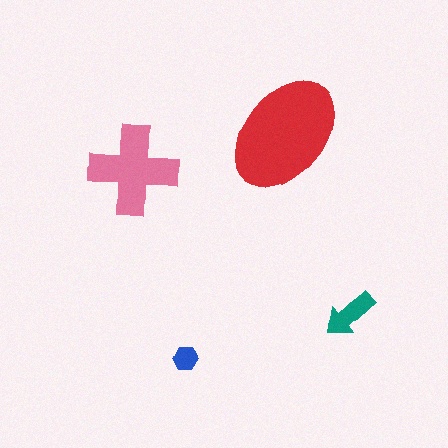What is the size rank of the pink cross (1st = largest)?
2nd.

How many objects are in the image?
There are 4 objects in the image.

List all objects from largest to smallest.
The red ellipse, the pink cross, the teal arrow, the blue hexagon.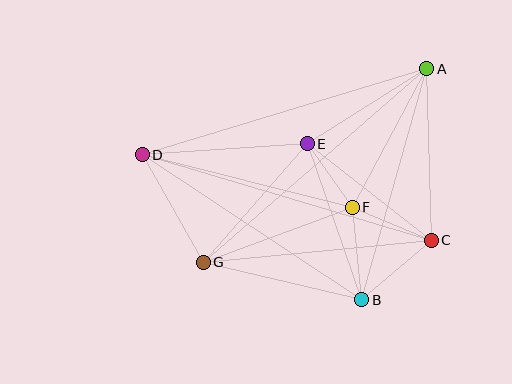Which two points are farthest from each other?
Points C and D are farthest from each other.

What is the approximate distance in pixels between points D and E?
The distance between D and E is approximately 165 pixels.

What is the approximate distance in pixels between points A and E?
The distance between A and E is approximately 141 pixels.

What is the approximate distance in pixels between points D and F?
The distance between D and F is approximately 216 pixels.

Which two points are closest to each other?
Points E and F are closest to each other.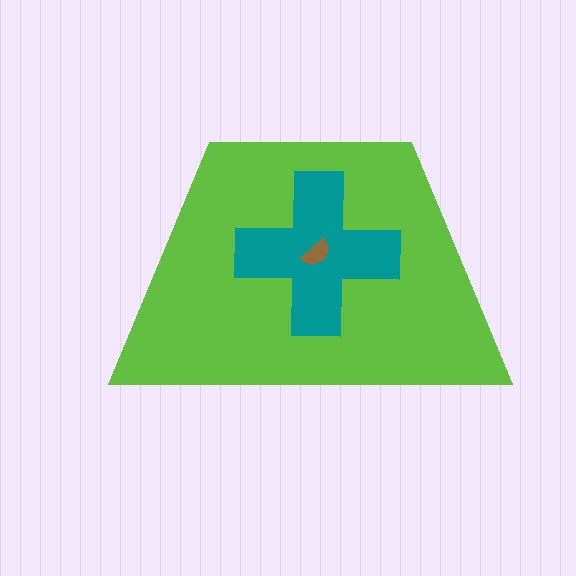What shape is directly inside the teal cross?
The brown semicircle.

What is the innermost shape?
The brown semicircle.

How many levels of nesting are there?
3.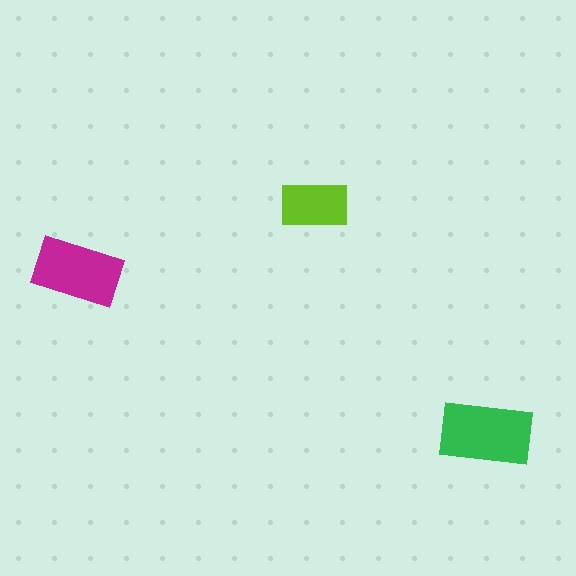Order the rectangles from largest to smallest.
the green one, the magenta one, the lime one.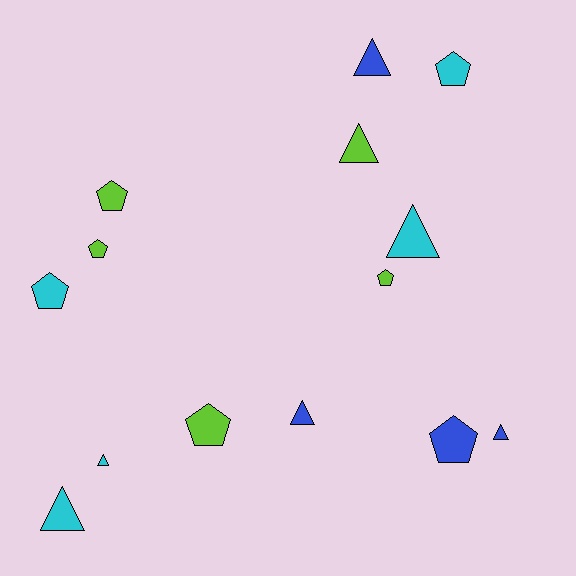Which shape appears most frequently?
Pentagon, with 7 objects.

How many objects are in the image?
There are 14 objects.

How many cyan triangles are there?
There are 3 cyan triangles.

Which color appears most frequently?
Lime, with 5 objects.